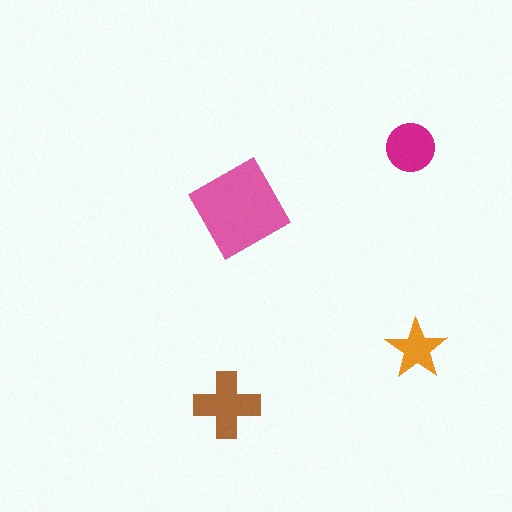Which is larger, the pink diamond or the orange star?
The pink diamond.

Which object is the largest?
The pink diamond.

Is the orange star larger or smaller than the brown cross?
Smaller.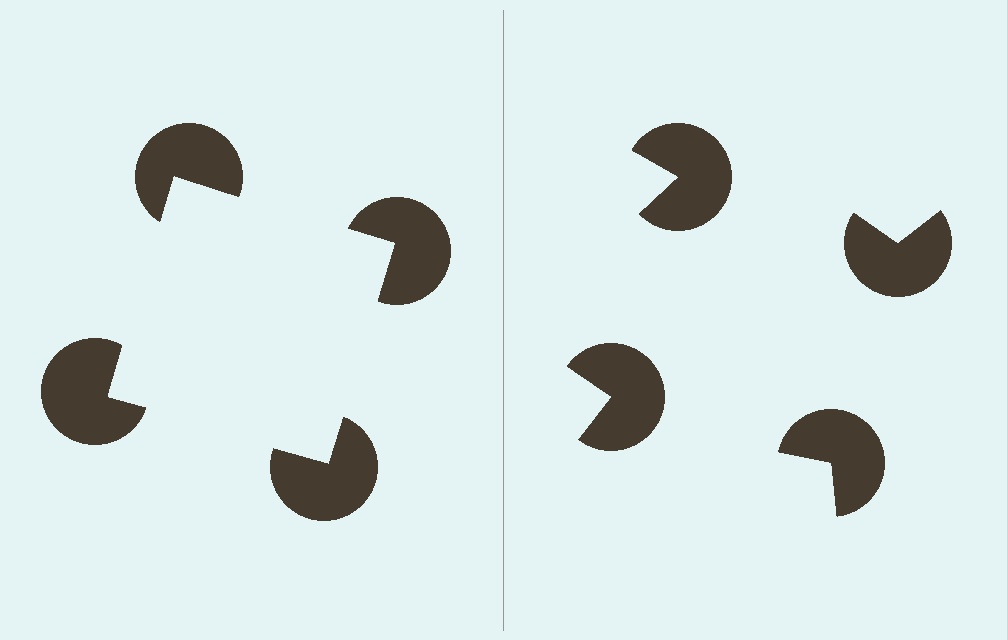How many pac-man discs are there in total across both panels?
8 — 4 on each side.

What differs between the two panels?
The pac-man discs are positioned identically on both sides; only the wedge orientations differ. On the left they align to a square; on the right they are misaligned.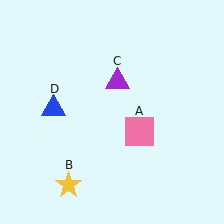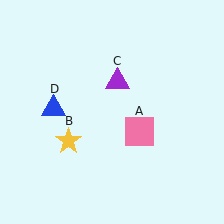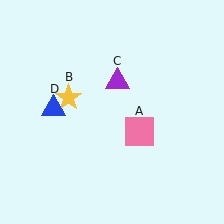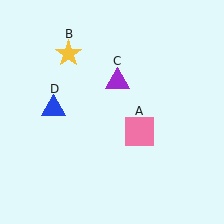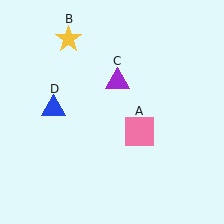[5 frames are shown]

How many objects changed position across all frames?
1 object changed position: yellow star (object B).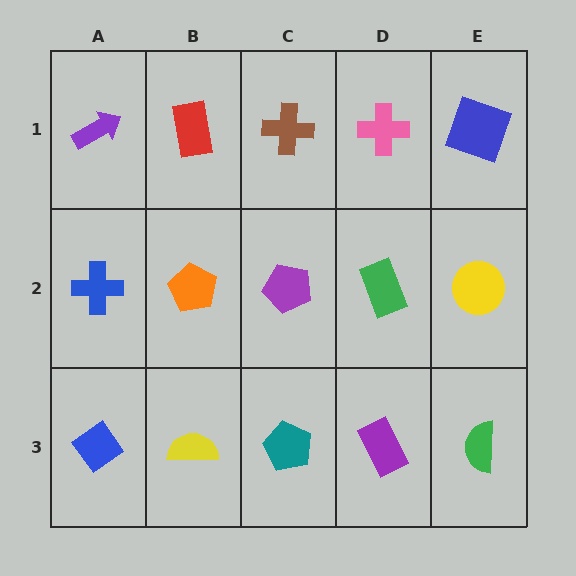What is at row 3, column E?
A green semicircle.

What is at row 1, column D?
A pink cross.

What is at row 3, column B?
A yellow semicircle.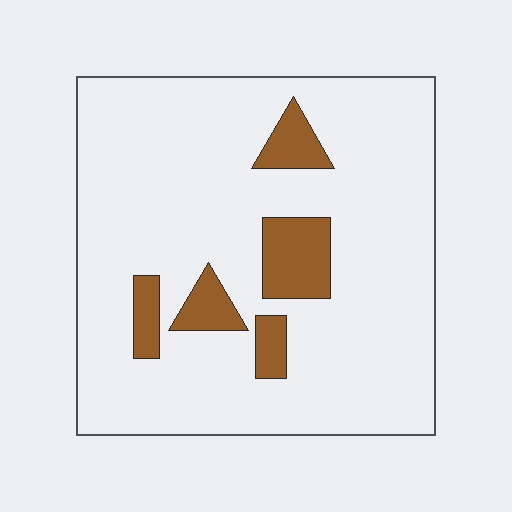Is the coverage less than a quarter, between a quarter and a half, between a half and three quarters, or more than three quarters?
Less than a quarter.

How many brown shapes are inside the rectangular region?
5.